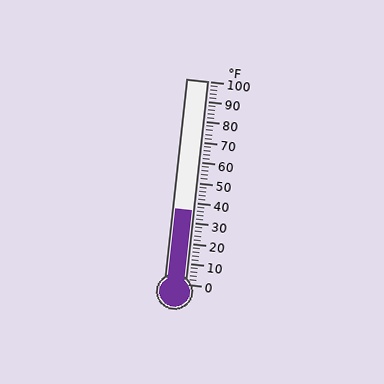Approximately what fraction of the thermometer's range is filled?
The thermometer is filled to approximately 35% of its range.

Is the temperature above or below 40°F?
The temperature is below 40°F.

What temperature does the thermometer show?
The thermometer shows approximately 36°F.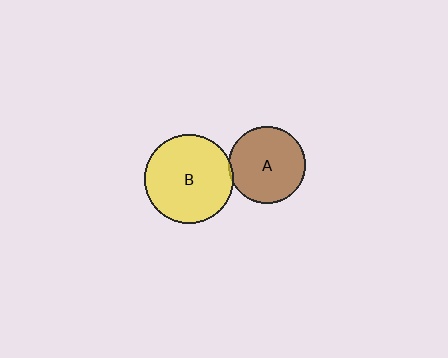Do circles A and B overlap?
Yes.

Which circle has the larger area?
Circle B (yellow).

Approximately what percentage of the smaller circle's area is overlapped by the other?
Approximately 5%.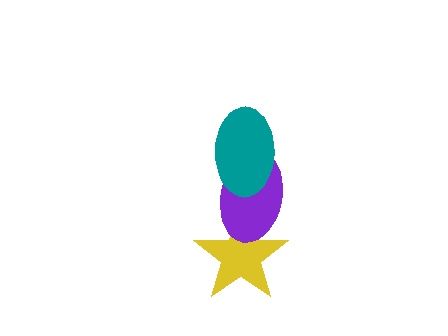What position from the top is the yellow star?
The yellow star is 3rd from the top.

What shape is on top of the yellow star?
The purple ellipse is on top of the yellow star.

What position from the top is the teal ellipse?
The teal ellipse is 1st from the top.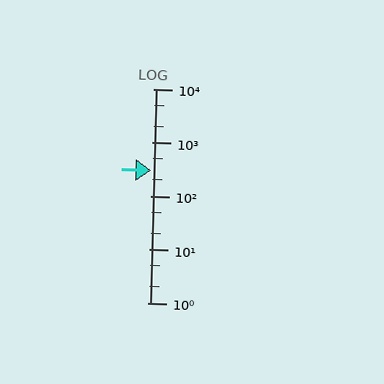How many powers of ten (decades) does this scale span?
The scale spans 4 decades, from 1 to 10000.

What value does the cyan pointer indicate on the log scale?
The pointer indicates approximately 300.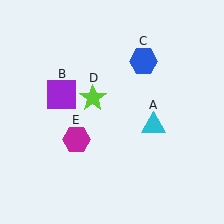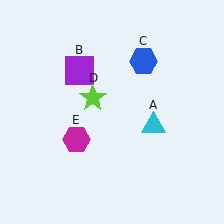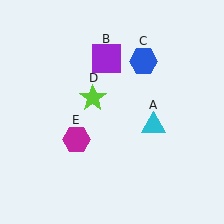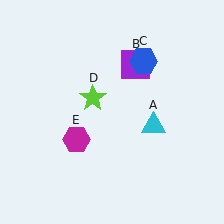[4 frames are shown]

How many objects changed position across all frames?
1 object changed position: purple square (object B).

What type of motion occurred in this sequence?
The purple square (object B) rotated clockwise around the center of the scene.